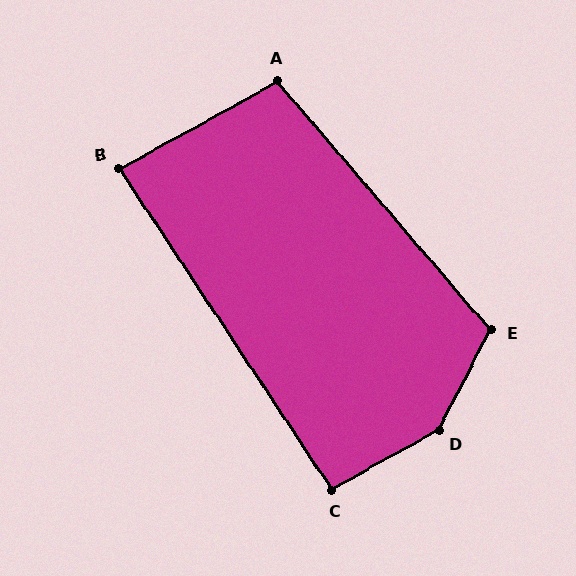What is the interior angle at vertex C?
Approximately 94 degrees (approximately right).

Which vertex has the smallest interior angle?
B, at approximately 86 degrees.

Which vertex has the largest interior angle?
D, at approximately 147 degrees.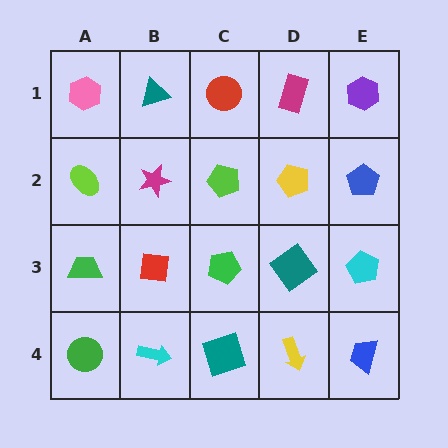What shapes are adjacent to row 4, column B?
A red square (row 3, column B), a green circle (row 4, column A), a teal square (row 4, column C).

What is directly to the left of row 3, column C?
A red square.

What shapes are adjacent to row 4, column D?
A teal diamond (row 3, column D), a teal square (row 4, column C), a blue trapezoid (row 4, column E).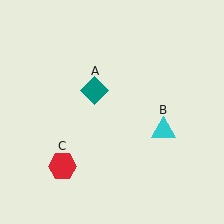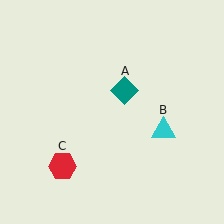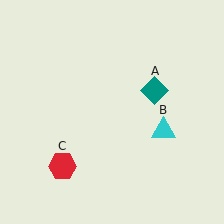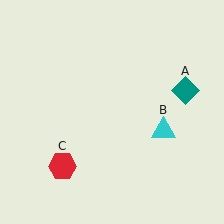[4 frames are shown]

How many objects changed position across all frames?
1 object changed position: teal diamond (object A).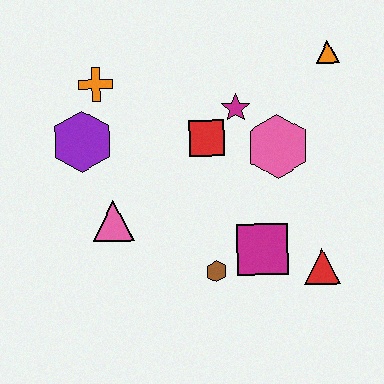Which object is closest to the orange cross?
The purple hexagon is closest to the orange cross.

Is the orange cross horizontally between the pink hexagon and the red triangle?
No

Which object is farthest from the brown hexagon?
The orange triangle is farthest from the brown hexagon.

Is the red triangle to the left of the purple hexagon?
No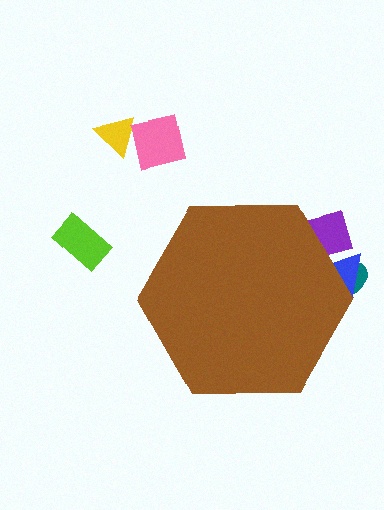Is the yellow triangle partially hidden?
No, the yellow triangle is fully visible.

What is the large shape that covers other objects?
A brown hexagon.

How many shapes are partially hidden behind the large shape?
3 shapes are partially hidden.